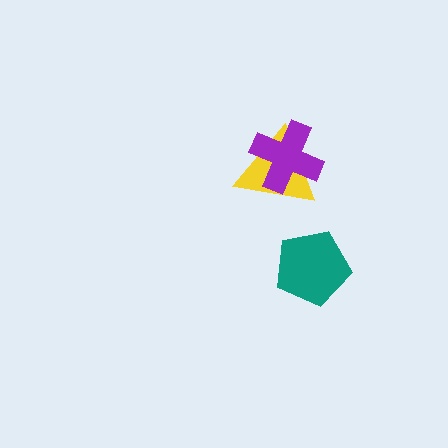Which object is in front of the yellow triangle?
The purple cross is in front of the yellow triangle.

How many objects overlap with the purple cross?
1 object overlaps with the purple cross.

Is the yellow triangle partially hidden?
Yes, it is partially covered by another shape.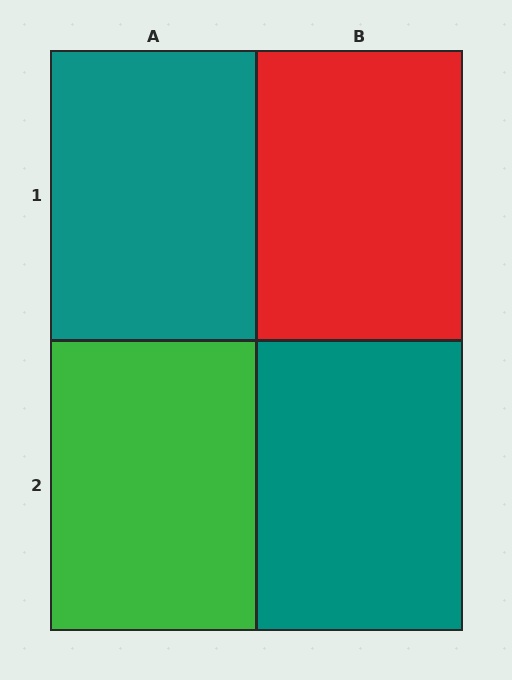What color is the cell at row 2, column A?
Green.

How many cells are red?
1 cell is red.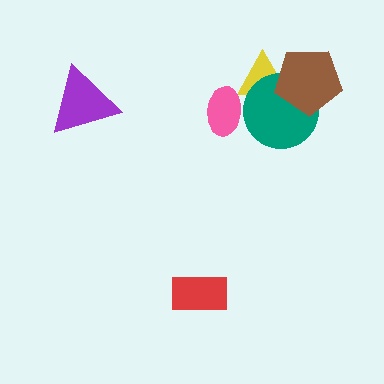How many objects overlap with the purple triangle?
0 objects overlap with the purple triangle.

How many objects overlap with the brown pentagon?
2 objects overlap with the brown pentagon.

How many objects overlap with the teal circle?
2 objects overlap with the teal circle.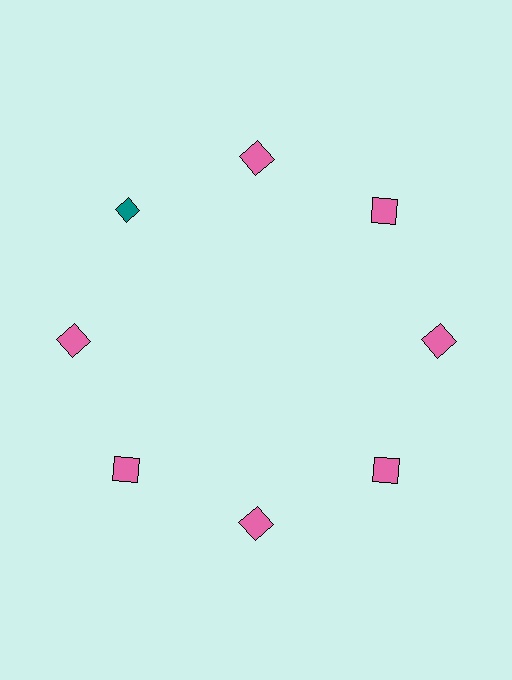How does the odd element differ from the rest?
It differs in both color (teal instead of pink) and shape (diamond instead of square).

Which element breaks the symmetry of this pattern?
The teal diamond at roughly the 10 o'clock position breaks the symmetry. All other shapes are pink squares.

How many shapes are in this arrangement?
There are 8 shapes arranged in a ring pattern.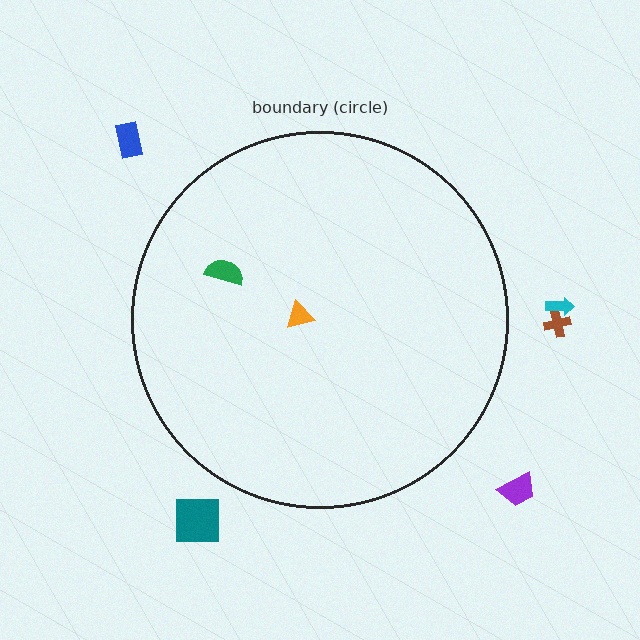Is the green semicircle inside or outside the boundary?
Inside.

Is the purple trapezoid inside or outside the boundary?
Outside.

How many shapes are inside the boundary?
2 inside, 5 outside.